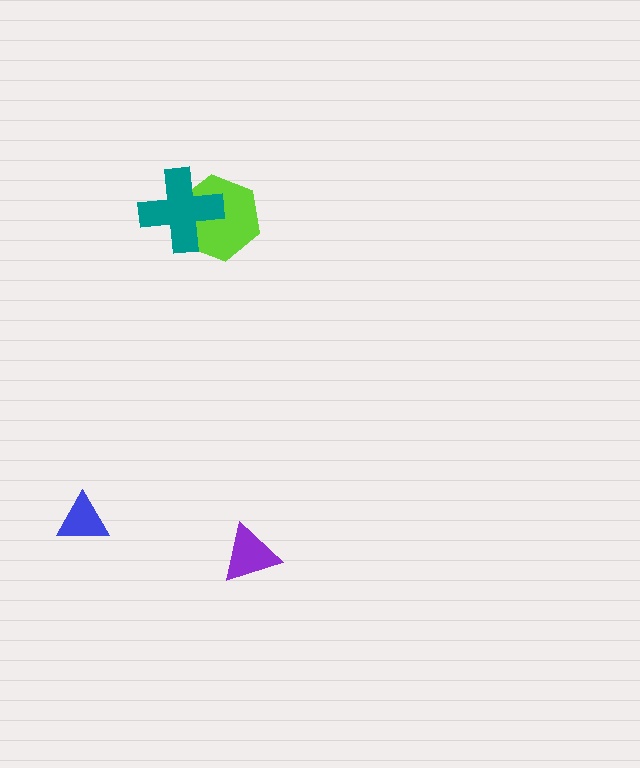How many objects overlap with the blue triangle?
0 objects overlap with the blue triangle.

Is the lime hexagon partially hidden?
Yes, it is partially covered by another shape.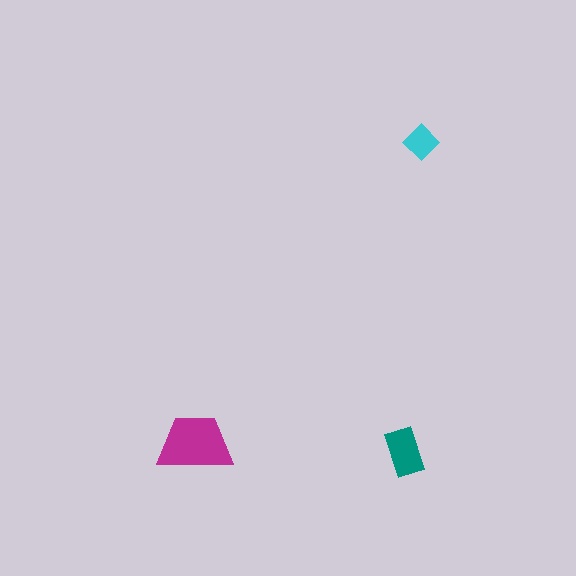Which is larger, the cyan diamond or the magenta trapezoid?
The magenta trapezoid.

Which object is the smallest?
The cyan diamond.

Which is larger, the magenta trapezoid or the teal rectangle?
The magenta trapezoid.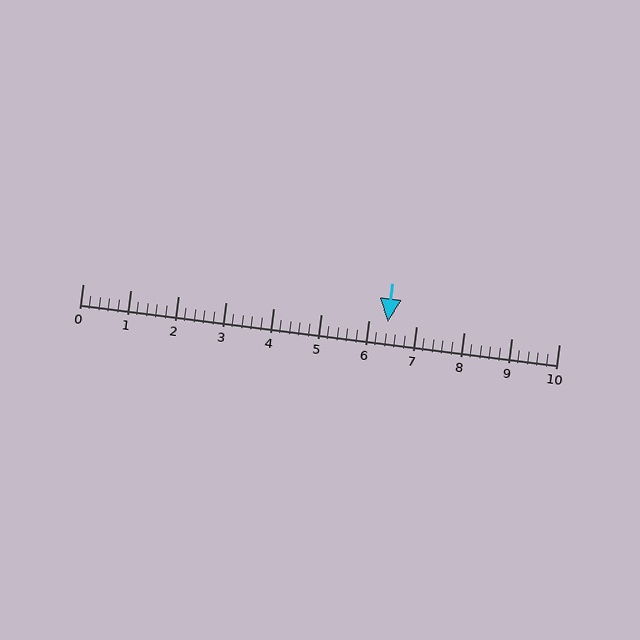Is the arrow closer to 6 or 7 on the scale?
The arrow is closer to 6.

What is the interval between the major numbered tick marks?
The major tick marks are spaced 1 units apart.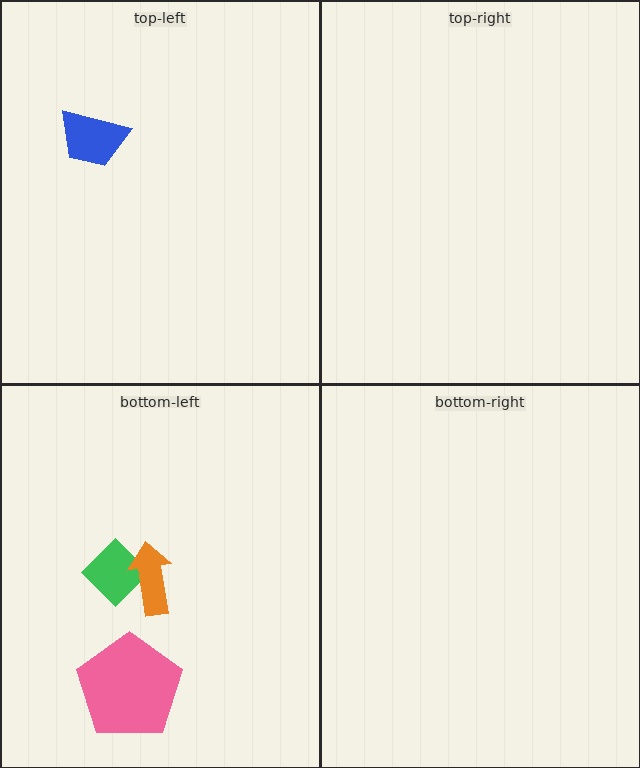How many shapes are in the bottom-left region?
3.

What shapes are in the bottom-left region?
The green diamond, the orange arrow, the pink pentagon.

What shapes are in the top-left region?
The blue trapezoid.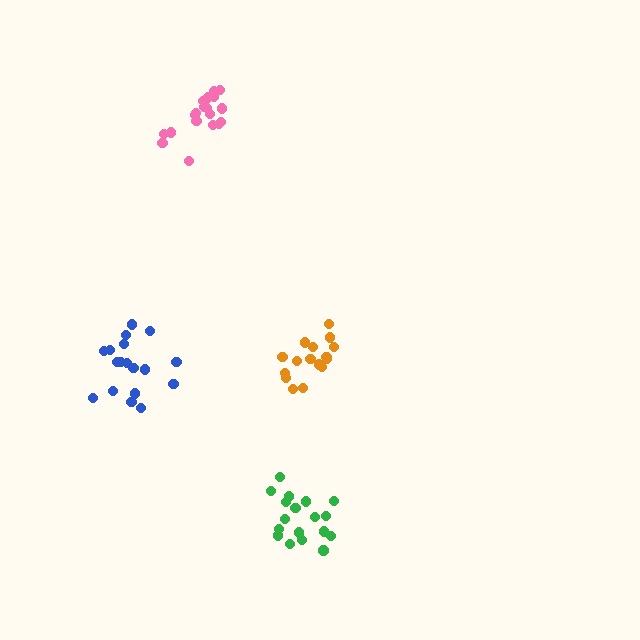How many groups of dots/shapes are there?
There are 4 groups.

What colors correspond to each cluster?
The clusters are colored: blue, orange, pink, green.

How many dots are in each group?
Group 1: 19 dots, Group 2: 17 dots, Group 3: 19 dots, Group 4: 18 dots (73 total).